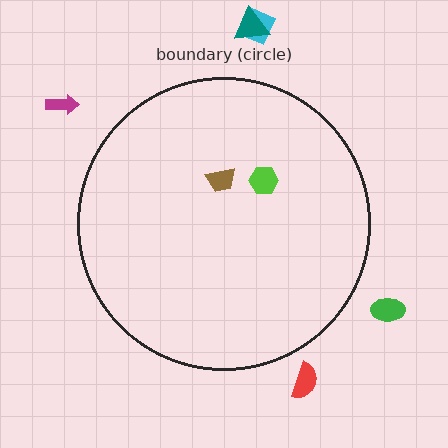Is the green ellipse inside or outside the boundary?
Outside.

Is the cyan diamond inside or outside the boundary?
Outside.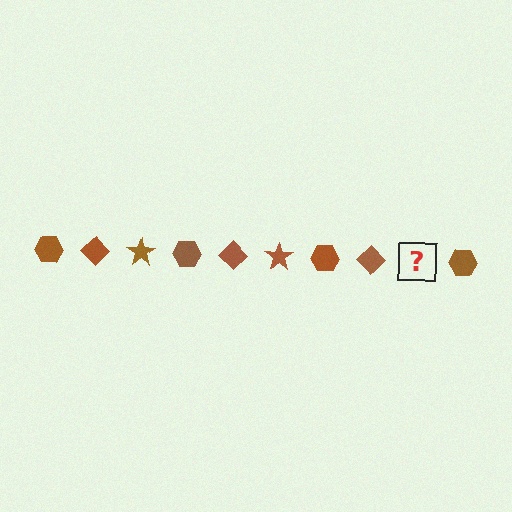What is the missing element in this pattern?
The missing element is a brown star.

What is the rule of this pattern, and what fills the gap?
The rule is that the pattern cycles through hexagon, diamond, star shapes in brown. The gap should be filled with a brown star.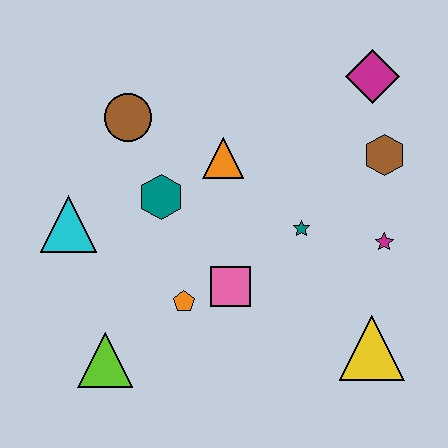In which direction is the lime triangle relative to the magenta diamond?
The lime triangle is below the magenta diamond.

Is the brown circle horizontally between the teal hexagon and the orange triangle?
No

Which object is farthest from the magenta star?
The cyan triangle is farthest from the magenta star.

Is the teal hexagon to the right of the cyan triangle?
Yes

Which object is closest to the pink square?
The orange pentagon is closest to the pink square.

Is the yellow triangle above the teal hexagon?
No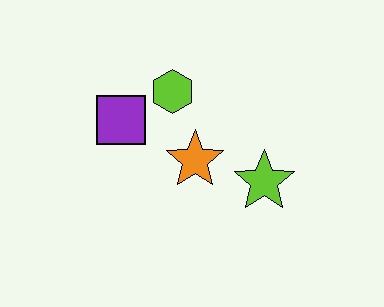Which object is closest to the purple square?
The lime hexagon is closest to the purple square.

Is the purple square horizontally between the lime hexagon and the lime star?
No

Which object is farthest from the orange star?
The purple square is farthest from the orange star.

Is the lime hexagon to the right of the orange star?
No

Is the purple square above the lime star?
Yes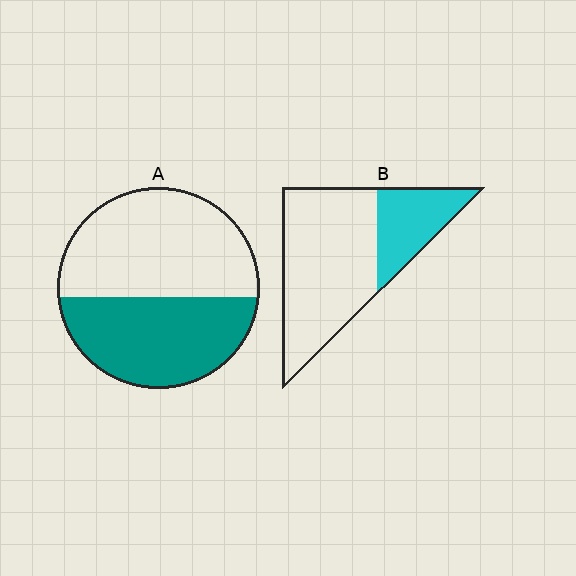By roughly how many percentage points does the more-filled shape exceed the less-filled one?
By roughly 15 percentage points (A over B).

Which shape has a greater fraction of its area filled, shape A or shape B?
Shape A.